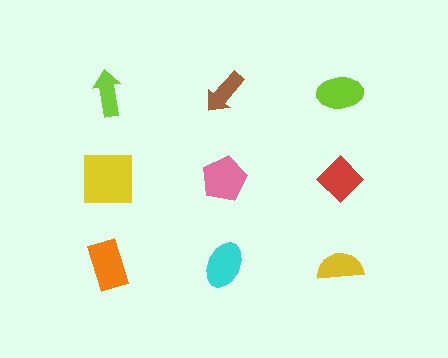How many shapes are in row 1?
3 shapes.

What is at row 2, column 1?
A yellow square.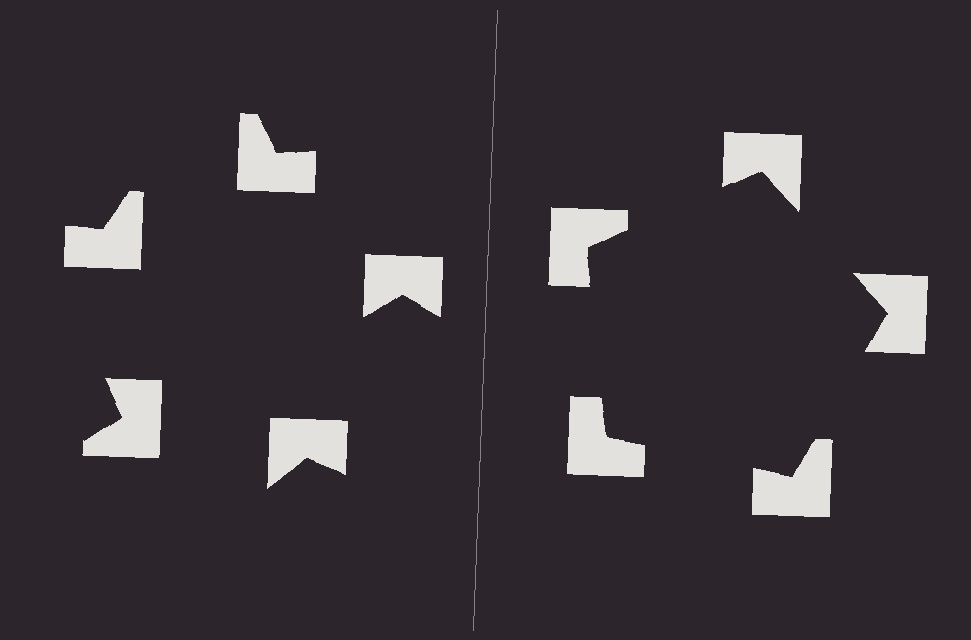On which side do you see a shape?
An illusory pentagon appears on the right side. On the left side the wedge cuts are rotated, so no coherent shape forms.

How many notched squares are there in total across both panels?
10 — 5 on each side.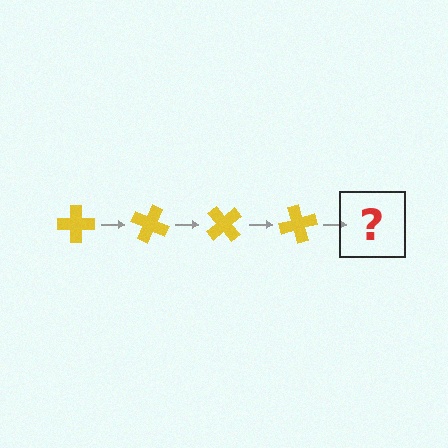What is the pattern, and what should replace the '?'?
The pattern is that the cross rotates 25 degrees each step. The '?' should be a yellow cross rotated 100 degrees.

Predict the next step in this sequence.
The next step is a yellow cross rotated 100 degrees.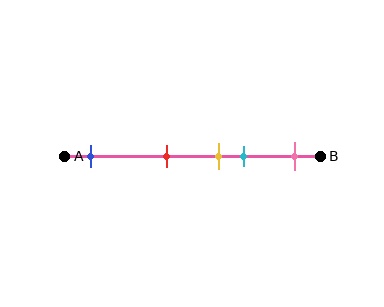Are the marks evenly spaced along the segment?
No, the marks are not evenly spaced.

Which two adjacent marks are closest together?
The yellow and cyan marks are the closest adjacent pair.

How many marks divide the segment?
There are 5 marks dividing the segment.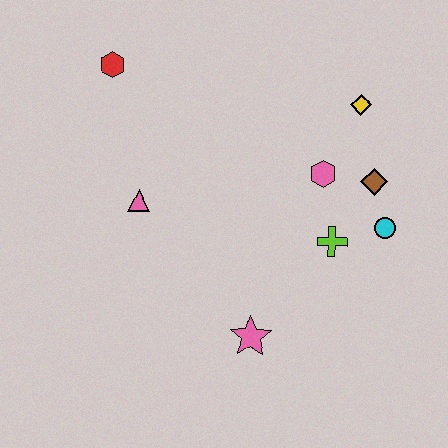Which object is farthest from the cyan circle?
The red hexagon is farthest from the cyan circle.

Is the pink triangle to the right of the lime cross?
No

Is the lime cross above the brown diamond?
No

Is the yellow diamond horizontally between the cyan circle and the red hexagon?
Yes